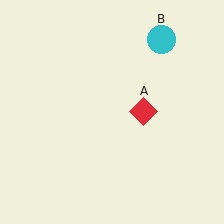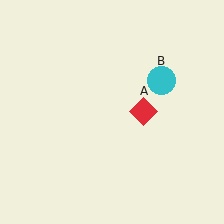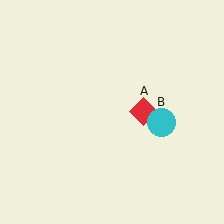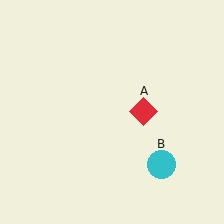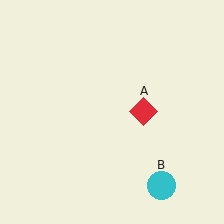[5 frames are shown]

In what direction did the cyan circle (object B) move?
The cyan circle (object B) moved down.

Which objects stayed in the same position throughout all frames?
Red diamond (object A) remained stationary.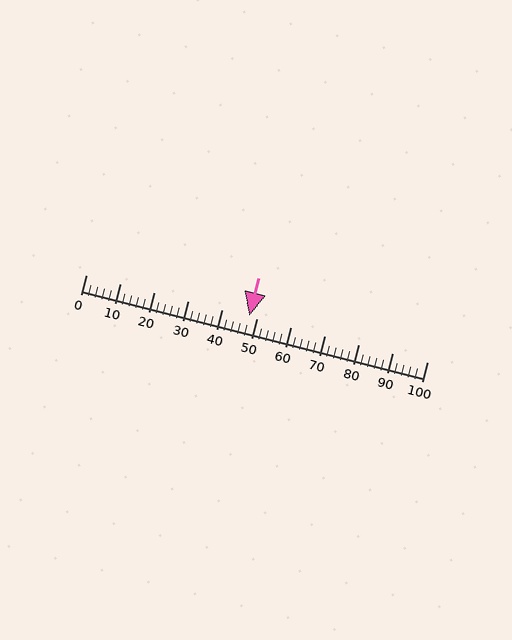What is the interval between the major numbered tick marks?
The major tick marks are spaced 10 units apart.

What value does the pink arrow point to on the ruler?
The pink arrow points to approximately 48.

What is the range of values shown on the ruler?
The ruler shows values from 0 to 100.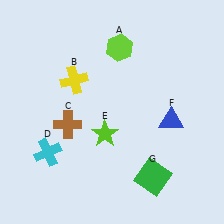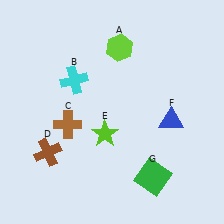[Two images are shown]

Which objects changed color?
B changed from yellow to cyan. D changed from cyan to brown.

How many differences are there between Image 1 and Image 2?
There are 2 differences between the two images.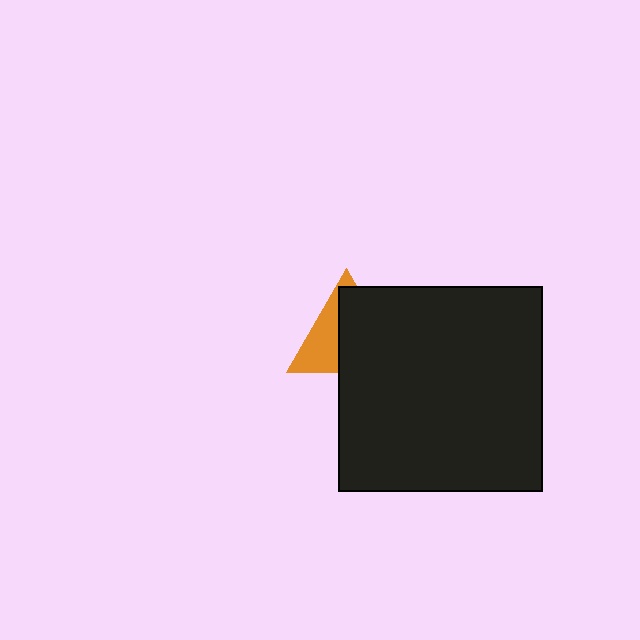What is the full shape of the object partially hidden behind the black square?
The partially hidden object is an orange triangle.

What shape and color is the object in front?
The object in front is a black square.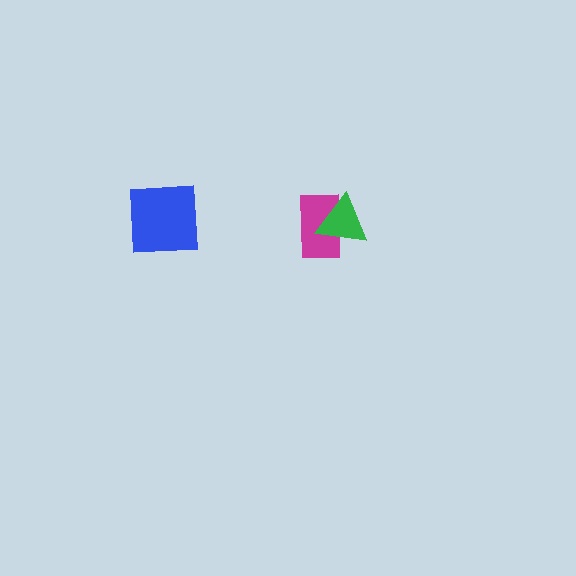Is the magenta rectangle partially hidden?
Yes, it is partially covered by another shape.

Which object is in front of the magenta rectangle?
The green triangle is in front of the magenta rectangle.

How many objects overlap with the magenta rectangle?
1 object overlaps with the magenta rectangle.